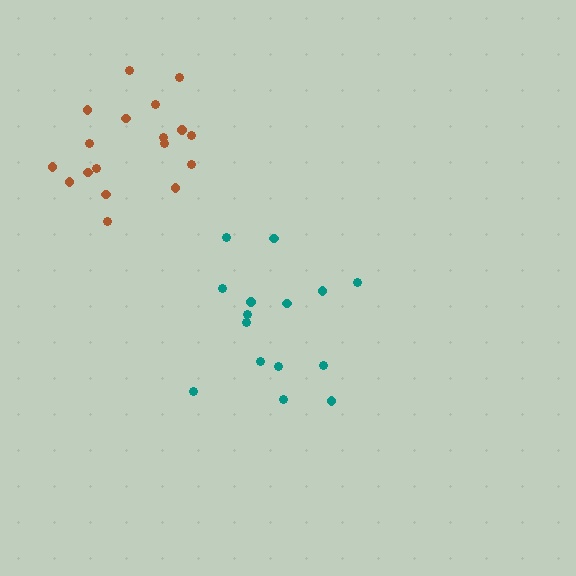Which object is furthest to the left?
The brown cluster is leftmost.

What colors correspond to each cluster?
The clusters are colored: teal, brown.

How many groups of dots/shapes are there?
There are 2 groups.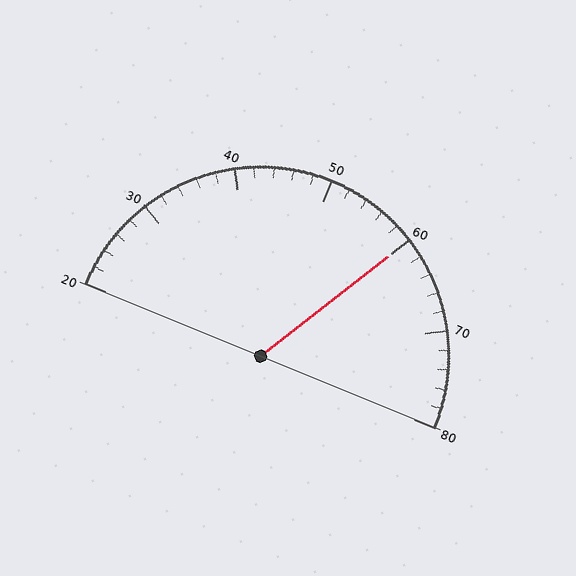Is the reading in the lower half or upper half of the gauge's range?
The reading is in the upper half of the range (20 to 80).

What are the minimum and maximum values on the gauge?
The gauge ranges from 20 to 80.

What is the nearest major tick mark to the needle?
The nearest major tick mark is 60.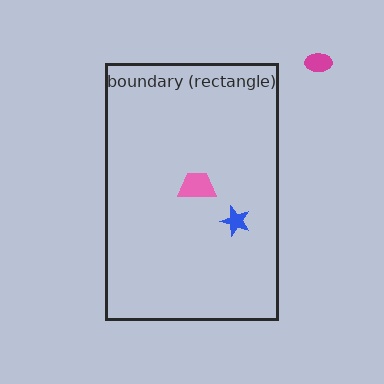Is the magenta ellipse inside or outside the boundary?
Outside.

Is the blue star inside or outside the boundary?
Inside.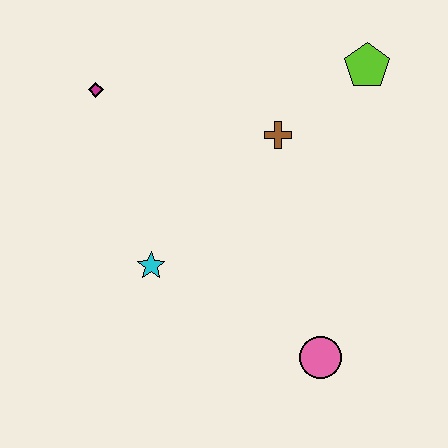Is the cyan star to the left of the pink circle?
Yes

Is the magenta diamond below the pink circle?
No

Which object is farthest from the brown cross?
The pink circle is farthest from the brown cross.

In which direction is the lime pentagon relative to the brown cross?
The lime pentagon is to the right of the brown cross.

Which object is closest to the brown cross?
The lime pentagon is closest to the brown cross.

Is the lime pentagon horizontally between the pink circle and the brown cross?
No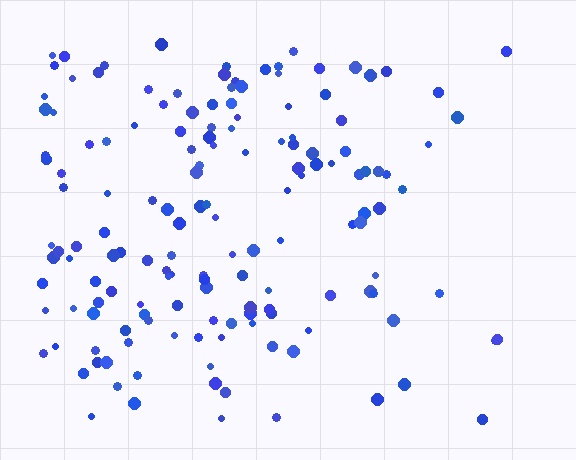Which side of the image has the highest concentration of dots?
The left.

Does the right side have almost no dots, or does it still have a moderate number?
Still a moderate number, just noticeably fewer than the left.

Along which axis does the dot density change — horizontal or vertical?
Horizontal.